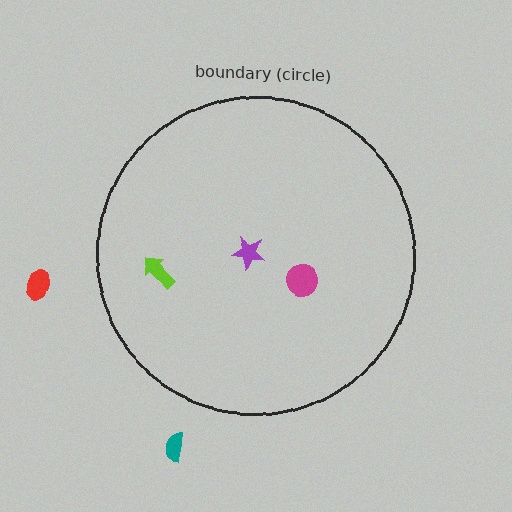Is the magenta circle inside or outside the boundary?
Inside.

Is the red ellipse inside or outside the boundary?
Outside.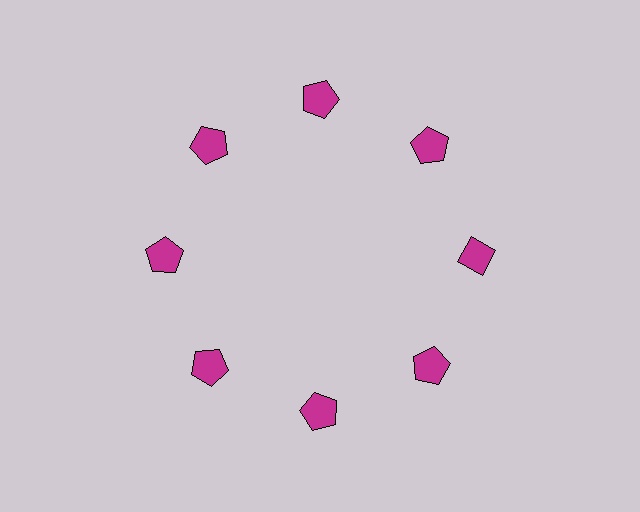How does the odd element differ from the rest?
It has a different shape: diamond instead of pentagon.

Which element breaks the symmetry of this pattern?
The magenta diamond at roughly the 3 o'clock position breaks the symmetry. All other shapes are magenta pentagons.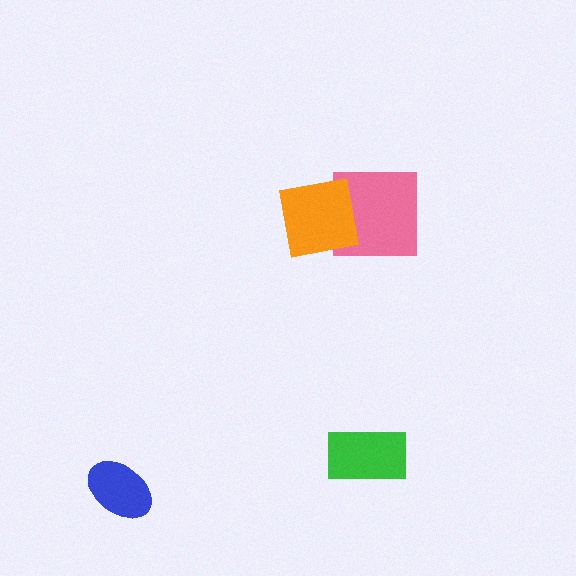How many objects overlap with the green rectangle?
0 objects overlap with the green rectangle.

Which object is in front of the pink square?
The orange square is in front of the pink square.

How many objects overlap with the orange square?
1 object overlaps with the orange square.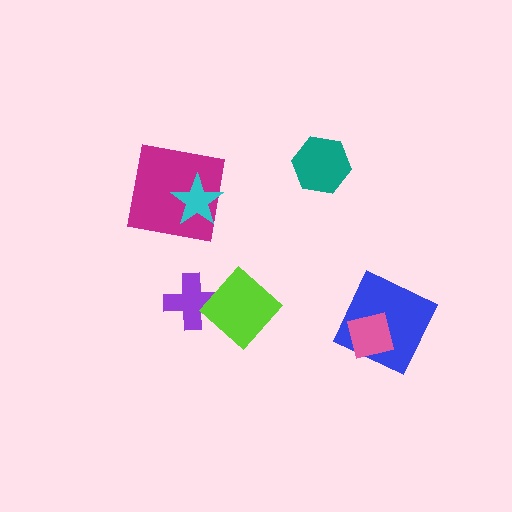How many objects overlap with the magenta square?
1 object overlaps with the magenta square.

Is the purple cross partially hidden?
Yes, it is partially covered by another shape.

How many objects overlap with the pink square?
1 object overlaps with the pink square.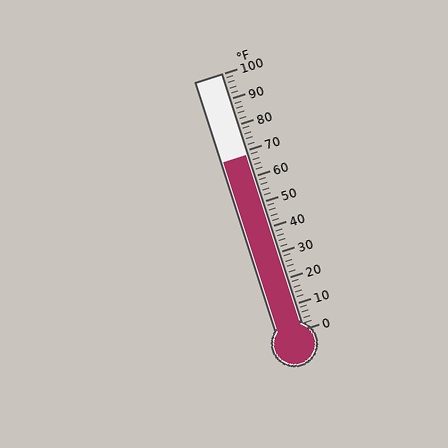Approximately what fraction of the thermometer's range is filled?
The thermometer is filled to approximately 70% of its range.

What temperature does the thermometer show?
The thermometer shows approximately 68°F.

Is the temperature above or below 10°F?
The temperature is above 10°F.